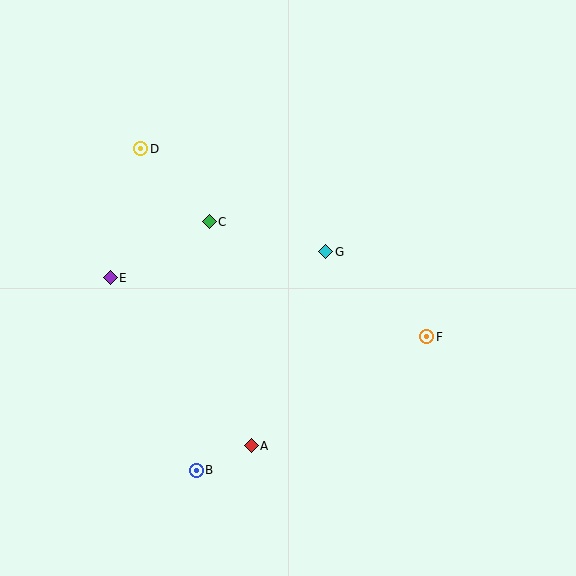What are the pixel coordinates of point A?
Point A is at (251, 446).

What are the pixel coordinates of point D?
Point D is at (141, 149).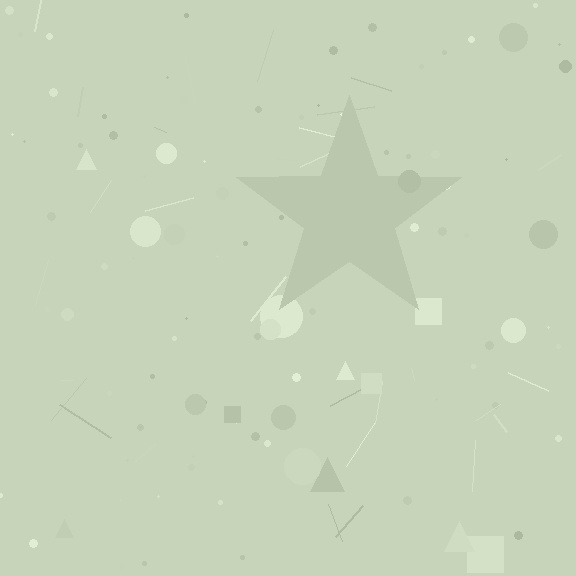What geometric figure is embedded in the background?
A star is embedded in the background.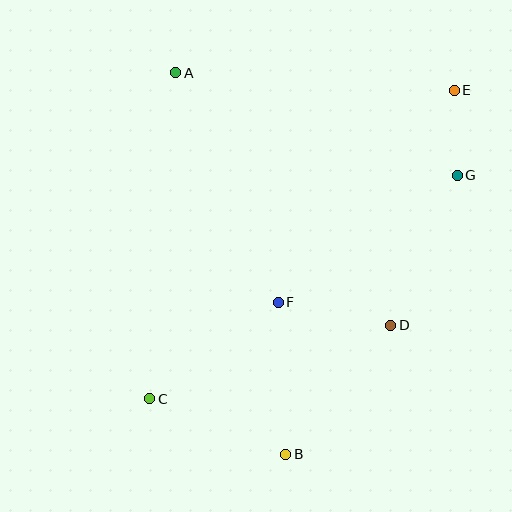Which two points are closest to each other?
Points E and G are closest to each other.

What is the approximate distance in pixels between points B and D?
The distance between B and D is approximately 166 pixels.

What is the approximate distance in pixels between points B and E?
The distance between B and E is approximately 401 pixels.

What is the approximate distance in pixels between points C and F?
The distance between C and F is approximately 161 pixels.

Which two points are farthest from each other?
Points C and E are farthest from each other.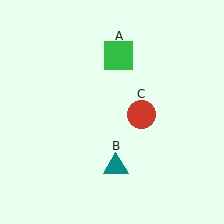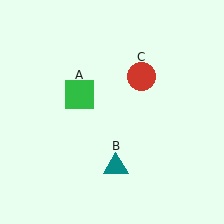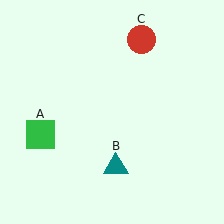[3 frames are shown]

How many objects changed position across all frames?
2 objects changed position: green square (object A), red circle (object C).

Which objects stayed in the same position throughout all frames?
Teal triangle (object B) remained stationary.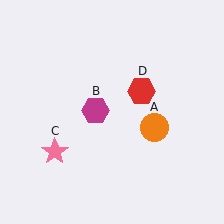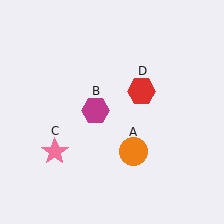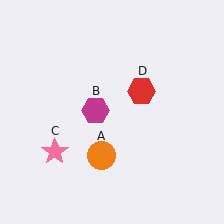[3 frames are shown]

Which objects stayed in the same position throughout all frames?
Magenta hexagon (object B) and pink star (object C) and red hexagon (object D) remained stationary.